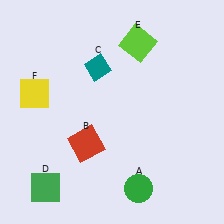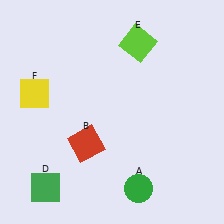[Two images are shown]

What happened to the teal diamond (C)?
The teal diamond (C) was removed in Image 2. It was in the top-left area of Image 1.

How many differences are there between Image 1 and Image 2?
There is 1 difference between the two images.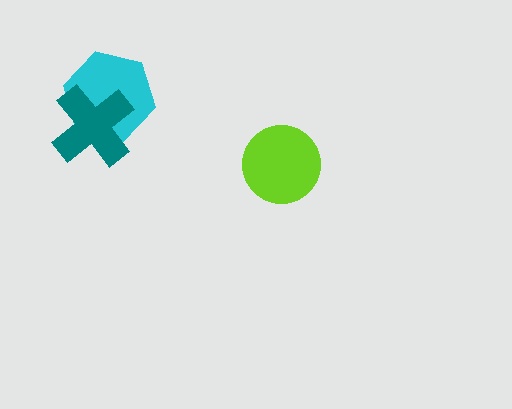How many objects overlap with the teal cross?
1 object overlaps with the teal cross.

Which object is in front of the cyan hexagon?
The teal cross is in front of the cyan hexagon.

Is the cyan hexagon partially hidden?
Yes, it is partially covered by another shape.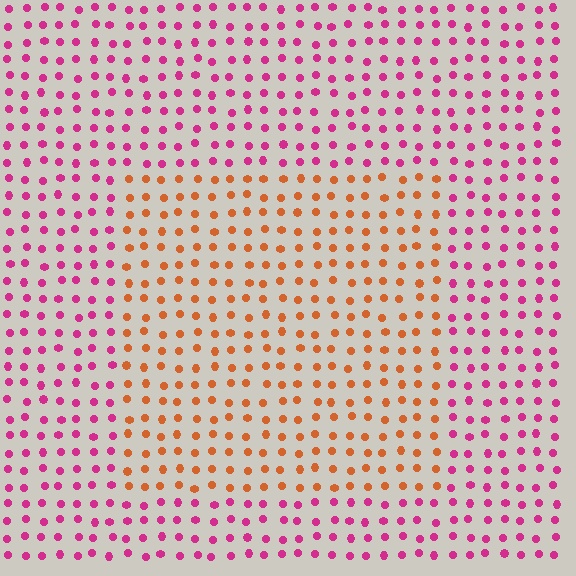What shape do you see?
I see a rectangle.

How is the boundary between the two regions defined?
The boundary is defined purely by a slight shift in hue (about 55 degrees). Spacing, size, and orientation are identical on both sides.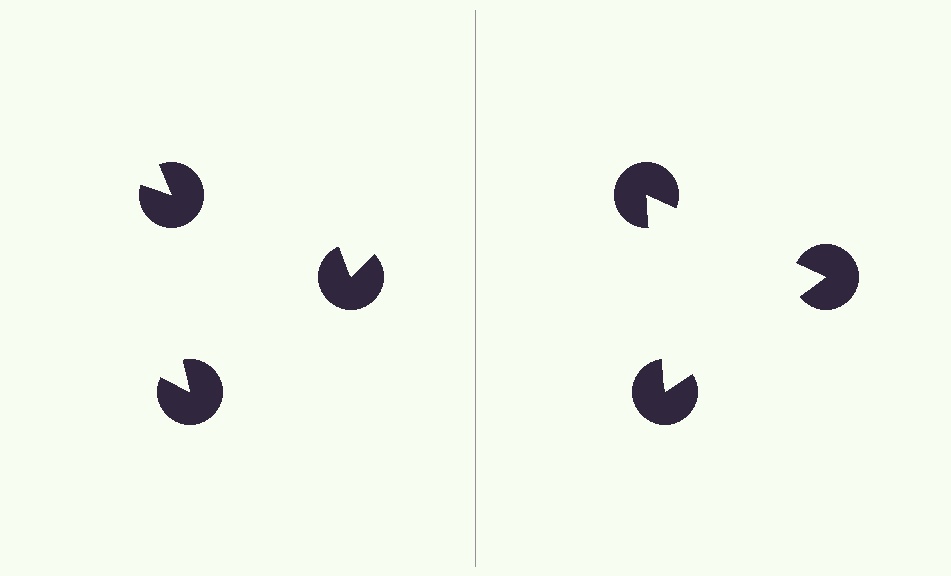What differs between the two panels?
The pac-man discs are positioned identically on both sides; only the wedge orientations differ. On the right they align to a triangle; on the left they are misaligned.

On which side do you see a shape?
An illusory triangle appears on the right side. On the left side the wedge cuts are rotated, so no coherent shape forms.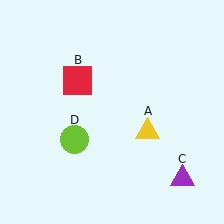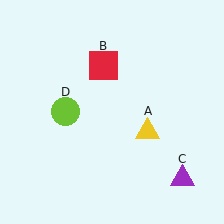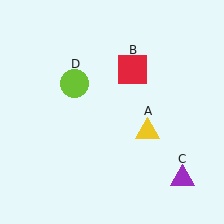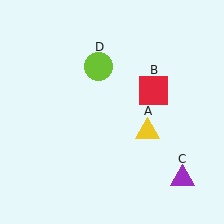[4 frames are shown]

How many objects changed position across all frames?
2 objects changed position: red square (object B), lime circle (object D).